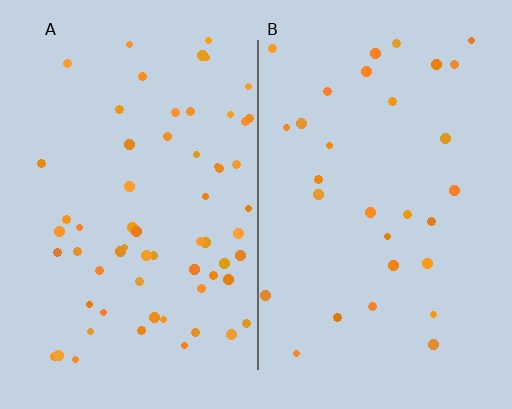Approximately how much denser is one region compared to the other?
Approximately 2.0× — region A over region B.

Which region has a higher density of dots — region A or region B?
A (the left).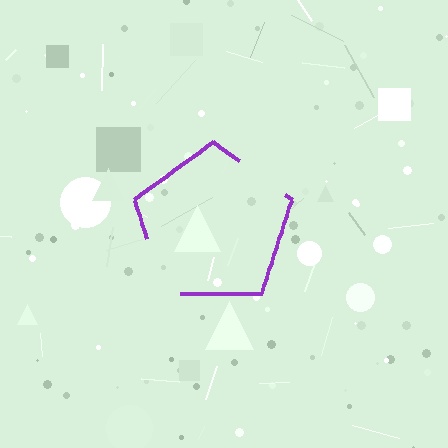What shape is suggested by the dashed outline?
The dashed outline suggests a pentagon.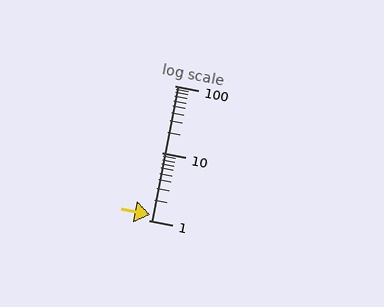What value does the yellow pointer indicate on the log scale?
The pointer indicates approximately 1.2.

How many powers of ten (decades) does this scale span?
The scale spans 2 decades, from 1 to 100.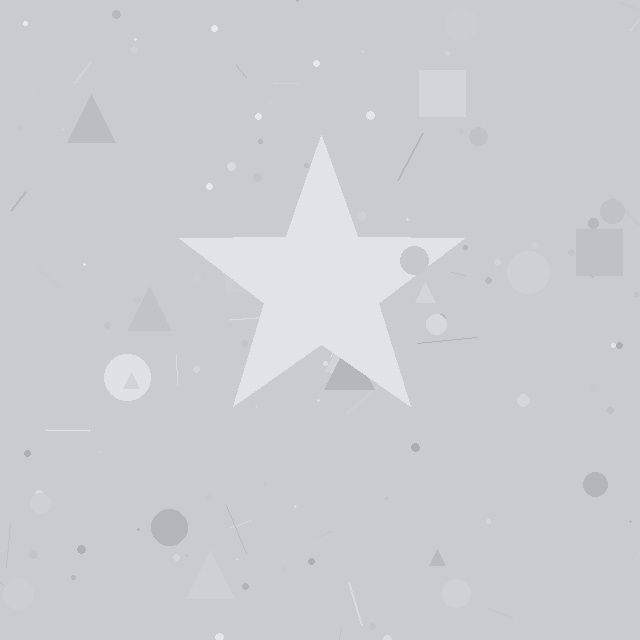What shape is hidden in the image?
A star is hidden in the image.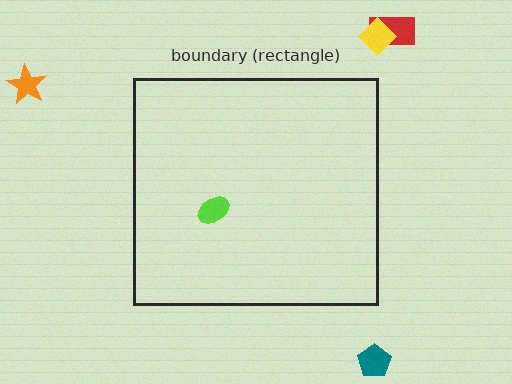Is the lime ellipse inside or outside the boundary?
Inside.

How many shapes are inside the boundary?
1 inside, 4 outside.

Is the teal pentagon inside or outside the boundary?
Outside.